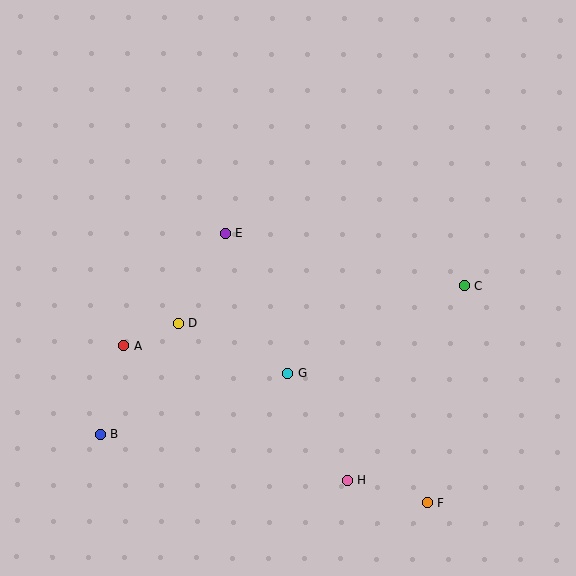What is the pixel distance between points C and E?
The distance between C and E is 244 pixels.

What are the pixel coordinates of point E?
Point E is at (226, 233).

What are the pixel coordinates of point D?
Point D is at (178, 323).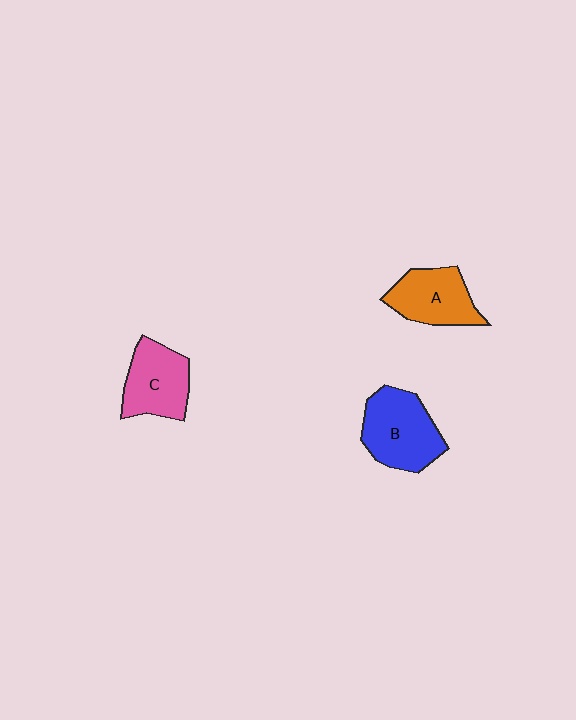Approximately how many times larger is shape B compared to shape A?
Approximately 1.2 times.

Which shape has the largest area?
Shape B (blue).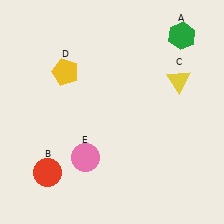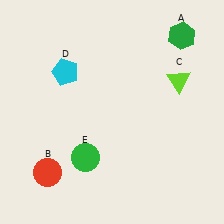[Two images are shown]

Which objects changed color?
C changed from yellow to lime. D changed from yellow to cyan. E changed from pink to green.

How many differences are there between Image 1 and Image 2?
There are 3 differences between the two images.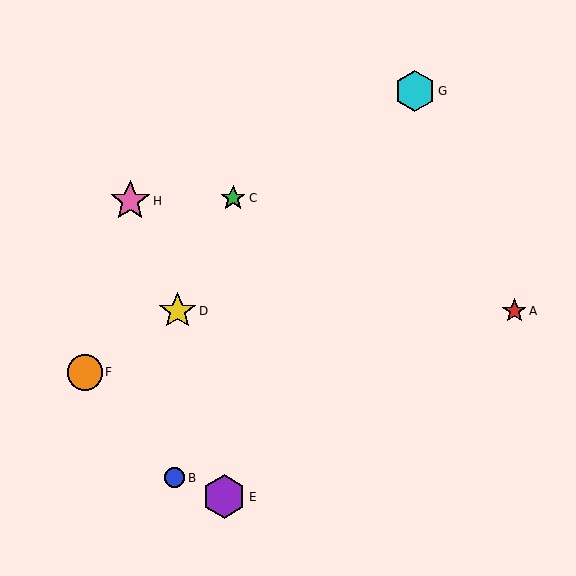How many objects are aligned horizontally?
2 objects (A, D) are aligned horizontally.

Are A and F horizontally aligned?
No, A is at y≈311 and F is at y≈372.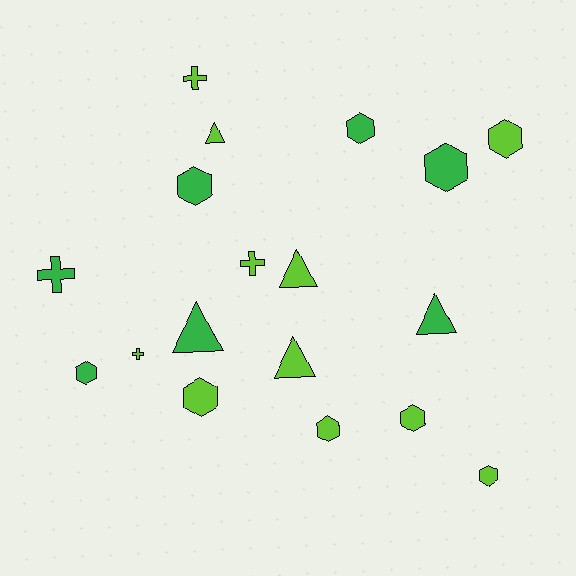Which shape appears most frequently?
Hexagon, with 9 objects.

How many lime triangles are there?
There are 3 lime triangles.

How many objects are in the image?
There are 18 objects.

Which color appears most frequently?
Lime, with 11 objects.